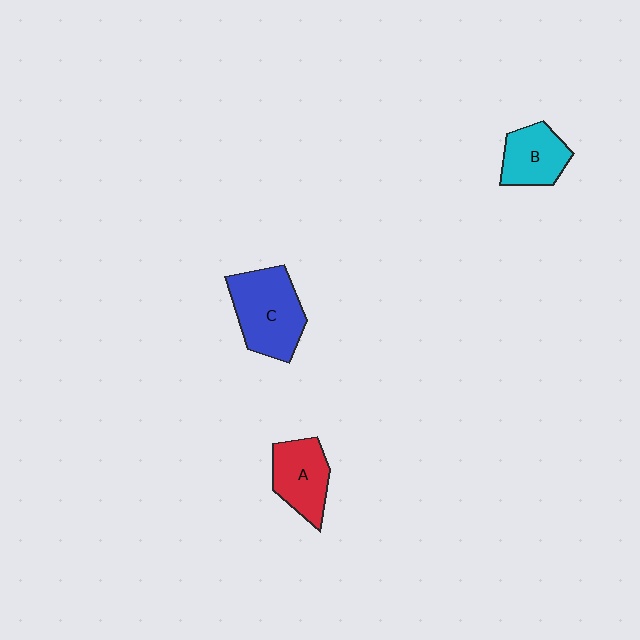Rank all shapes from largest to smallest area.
From largest to smallest: C (blue), A (red), B (cyan).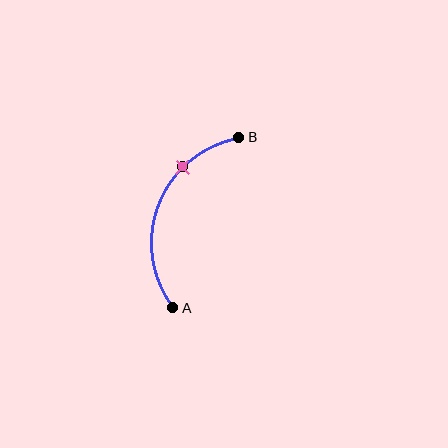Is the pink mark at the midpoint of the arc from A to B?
No. The pink mark lies on the arc but is closer to endpoint B. The arc midpoint would be at the point on the curve equidistant along the arc from both A and B.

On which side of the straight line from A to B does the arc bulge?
The arc bulges to the left of the straight line connecting A and B.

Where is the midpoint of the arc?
The arc midpoint is the point on the curve farthest from the straight line joining A and B. It sits to the left of that line.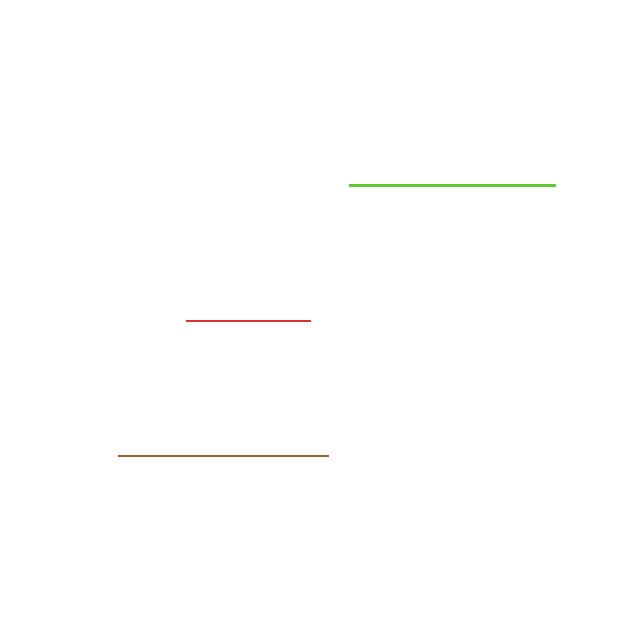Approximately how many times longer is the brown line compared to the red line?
The brown line is approximately 1.7 times the length of the red line.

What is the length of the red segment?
The red segment is approximately 124 pixels long.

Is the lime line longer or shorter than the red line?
The lime line is longer than the red line.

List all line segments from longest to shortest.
From longest to shortest: brown, lime, red.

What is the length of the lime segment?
The lime segment is approximately 206 pixels long.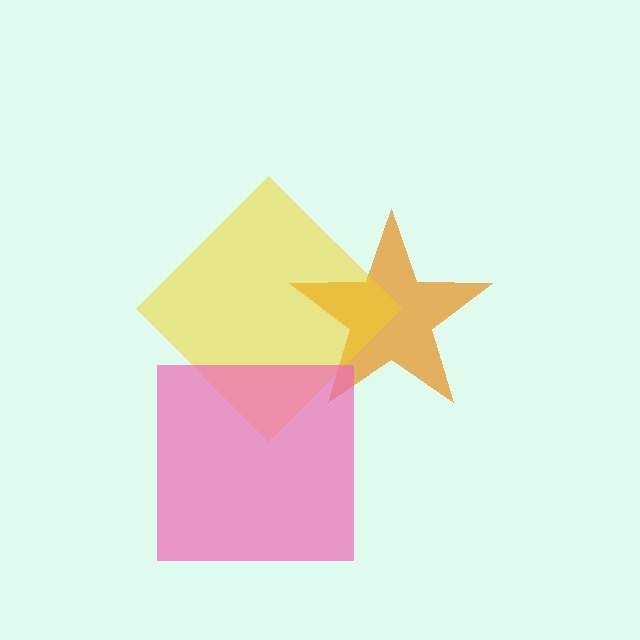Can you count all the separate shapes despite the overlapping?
Yes, there are 3 separate shapes.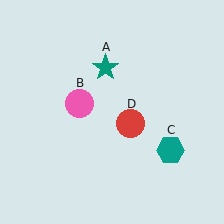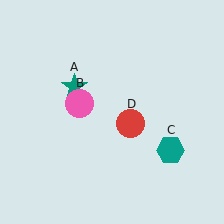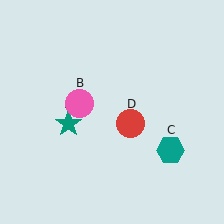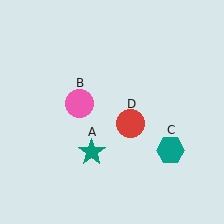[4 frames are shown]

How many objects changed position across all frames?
1 object changed position: teal star (object A).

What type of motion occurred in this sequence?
The teal star (object A) rotated counterclockwise around the center of the scene.